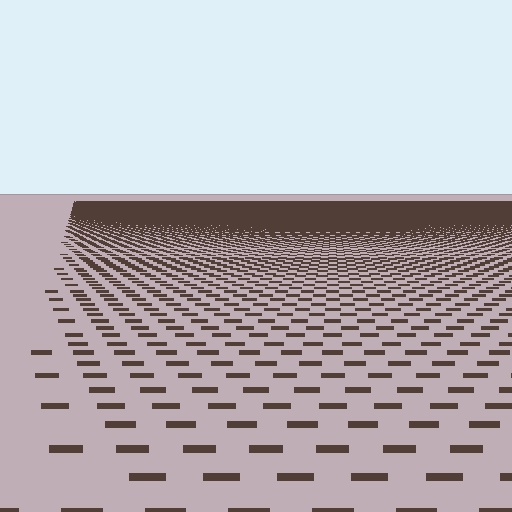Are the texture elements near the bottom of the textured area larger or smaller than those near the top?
Larger. Near the bottom, elements are closer to the viewer and appear at a bigger on-screen size.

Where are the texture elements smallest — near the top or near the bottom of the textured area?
Near the top.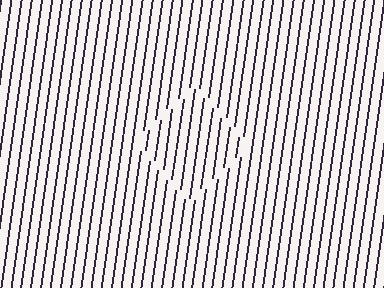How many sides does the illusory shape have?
4 sides — the line-ends trace a square.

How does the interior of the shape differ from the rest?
The interior of the shape contains the same grating, shifted by half a period — the contour is defined by the phase discontinuity where line-ends from the inner and outer gratings abut.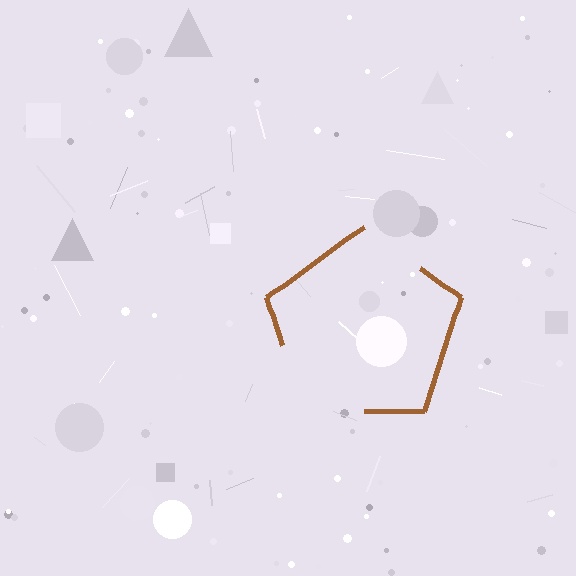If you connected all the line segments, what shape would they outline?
They would outline a pentagon.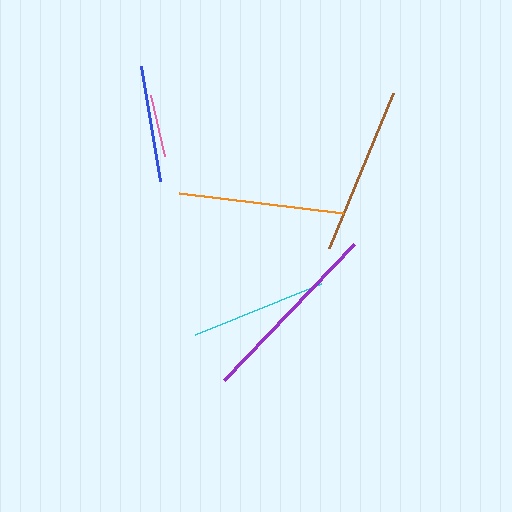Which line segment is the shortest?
The pink line is the shortest at approximately 63 pixels.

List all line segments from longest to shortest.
From longest to shortest: purple, brown, orange, cyan, blue, pink.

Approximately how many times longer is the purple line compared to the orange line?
The purple line is approximately 1.1 times the length of the orange line.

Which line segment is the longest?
The purple line is the longest at approximately 188 pixels.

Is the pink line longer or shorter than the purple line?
The purple line is longer than the pink line.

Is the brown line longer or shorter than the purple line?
The purple line is longer than the brown line.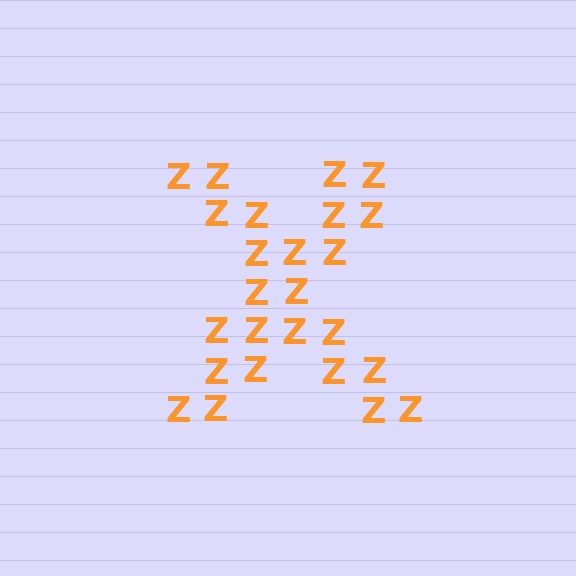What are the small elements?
The small elements are letter Z's.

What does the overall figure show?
The overall figure shows the letter X.